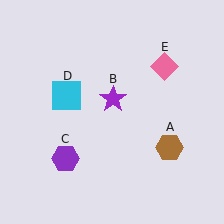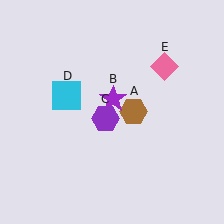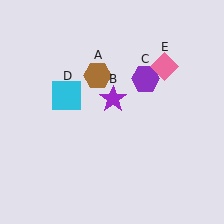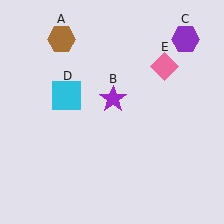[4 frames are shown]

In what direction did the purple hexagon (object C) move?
The purple hexagon (object C) moved up and to the right.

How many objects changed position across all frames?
2 objects changed position: brown hexagon (object A), purple hexagon (object C).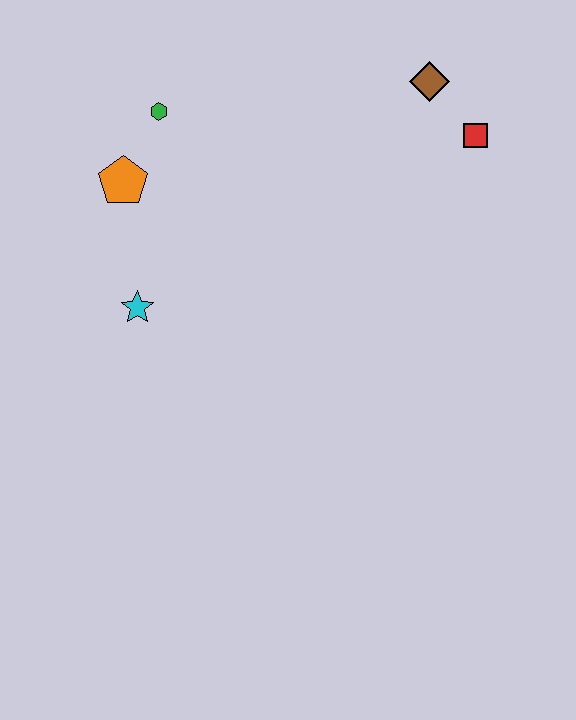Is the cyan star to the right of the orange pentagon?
Yes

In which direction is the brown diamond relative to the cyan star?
The brown diamond is to the right of the cyan star.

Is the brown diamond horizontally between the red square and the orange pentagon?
Yes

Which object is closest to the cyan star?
The orange pentagon is closest to the cyan star.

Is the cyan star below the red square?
Yes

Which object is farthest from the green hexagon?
The red square is farthest from the green hexagon.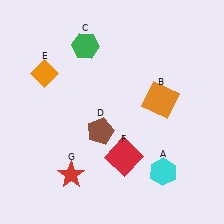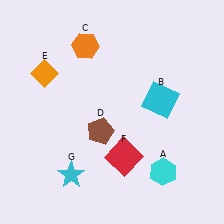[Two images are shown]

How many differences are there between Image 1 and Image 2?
There are 3 differences between the two images.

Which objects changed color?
B changed from orange to cyan. C changed from green to orange. G changed from red to cyan.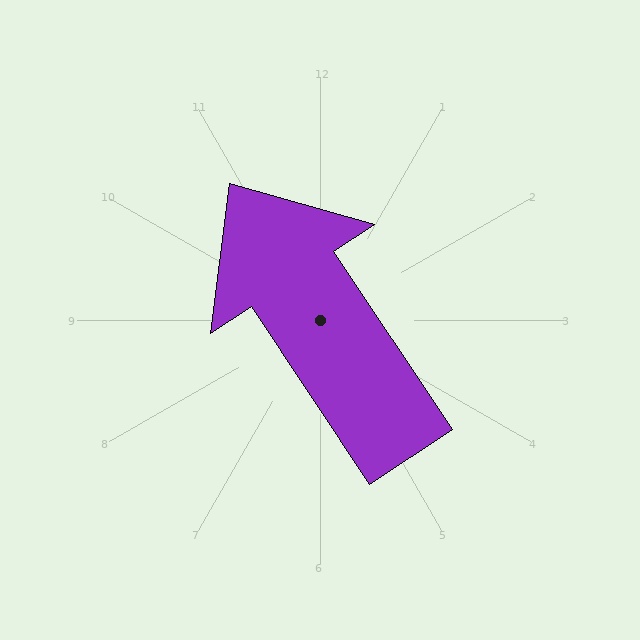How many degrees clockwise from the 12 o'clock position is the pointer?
Approximately 326 degrees.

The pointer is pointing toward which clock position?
Roughly 11 o'clock.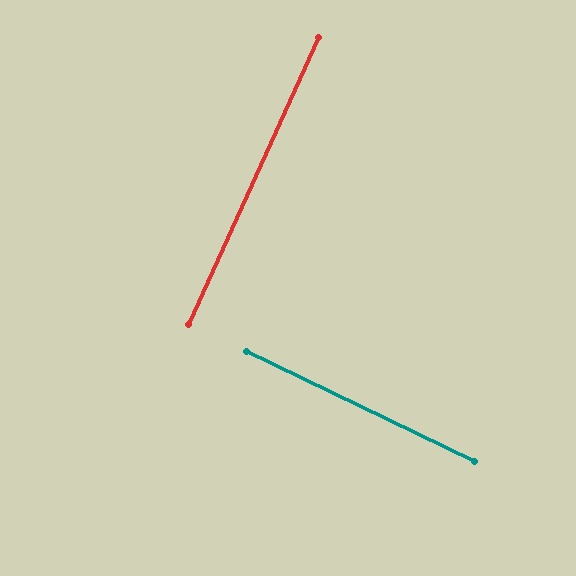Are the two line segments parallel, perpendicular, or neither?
Perpendicular — they meet at approximately 88°.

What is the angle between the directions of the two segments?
Approximately 88 degrees.